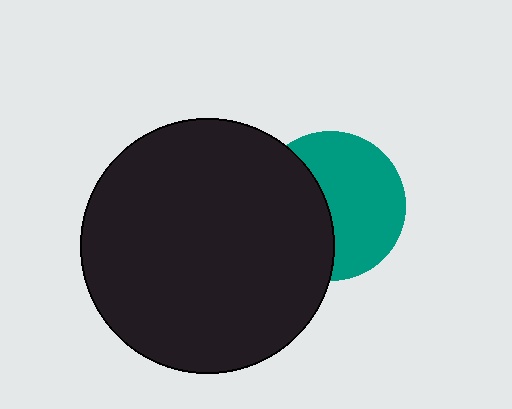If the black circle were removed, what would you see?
You would see the complete teal circle.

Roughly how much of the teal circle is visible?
About half of it is visible (roughly 58%).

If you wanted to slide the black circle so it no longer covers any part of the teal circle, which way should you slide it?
Slide it left — that is the most direct way to separate the two shapes.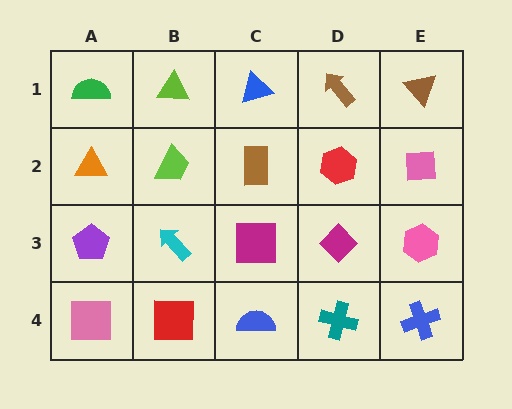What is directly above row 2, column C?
A blue triangle.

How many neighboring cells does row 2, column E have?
3.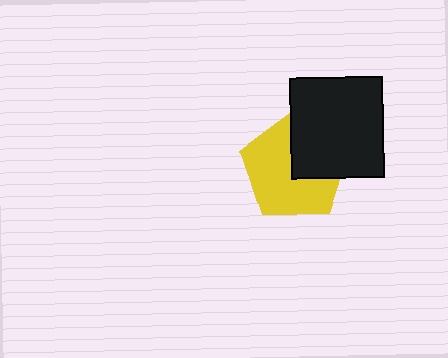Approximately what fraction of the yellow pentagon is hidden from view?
Roughly 36% of the yellow pentagon is hidden behind the black rectangle.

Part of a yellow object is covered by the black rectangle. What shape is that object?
It is a pentagon.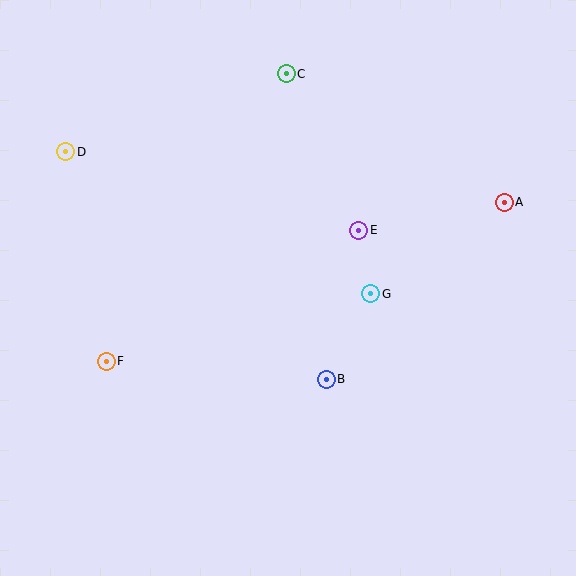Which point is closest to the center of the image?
Point G at (371, 294) is closest to the center.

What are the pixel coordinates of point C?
Point C is at (286, 74).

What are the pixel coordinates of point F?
Point F is at (106, 361).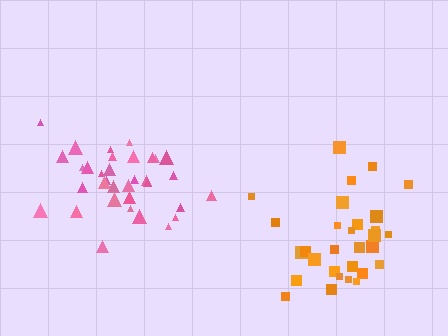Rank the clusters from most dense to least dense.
pink, orange.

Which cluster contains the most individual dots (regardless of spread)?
Pink (35).